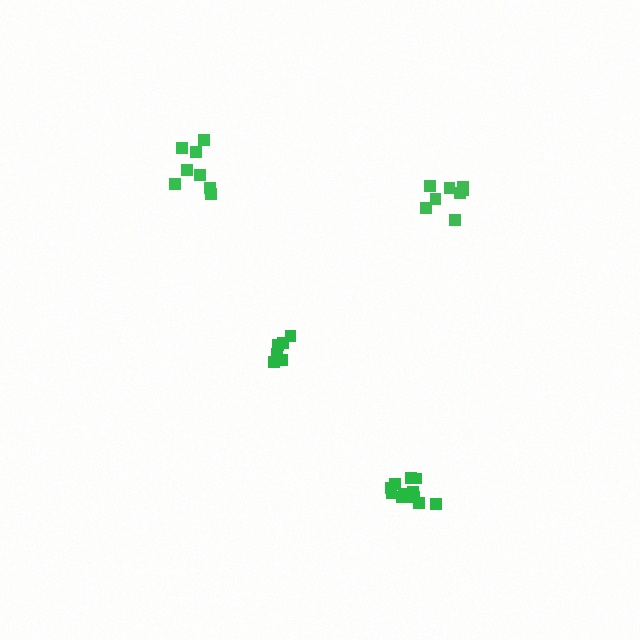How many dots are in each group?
Group 1: 8 dots, Group 2: 8 dots, Group 3: 6 dots, Group 4: 11 dots (33 total).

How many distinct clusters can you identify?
There are 4 distinct clusters.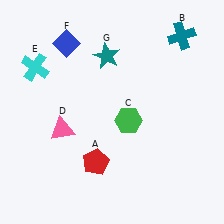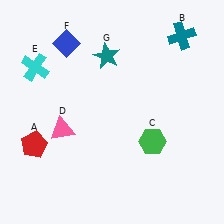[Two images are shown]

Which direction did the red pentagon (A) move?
The red pentagon (A) moved left.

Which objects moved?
The objects that moved are: the red pentagon (A), the green hexagon (C).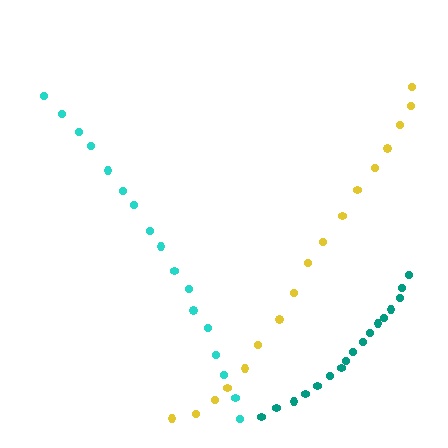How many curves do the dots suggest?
There are 3 distinct paths.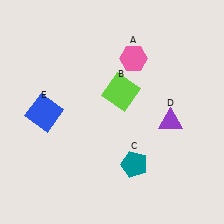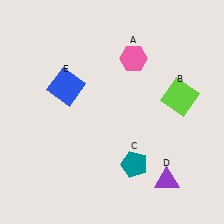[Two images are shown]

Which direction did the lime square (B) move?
The lime square (B) moved right.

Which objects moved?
The objects that moved are: the lime square (B), the purple triangle (D), the blue square (E).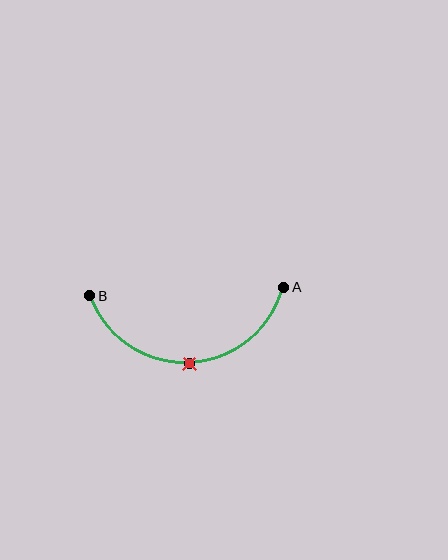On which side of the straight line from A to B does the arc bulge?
The arc bulges below the straight line connecting A and B.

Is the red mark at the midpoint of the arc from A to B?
Yes. The red mark lies on the arc at equal arc-length from both A and B — it is the arc midpoint.